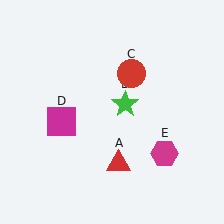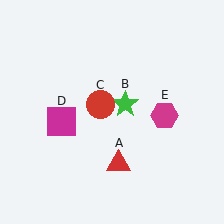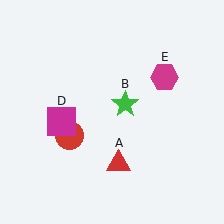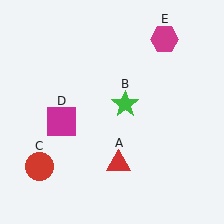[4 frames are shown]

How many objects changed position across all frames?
2 objects changed position: red circle (object C), magenta hexagon (object E).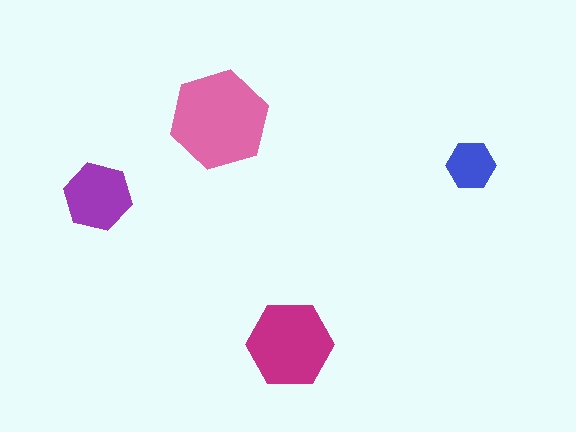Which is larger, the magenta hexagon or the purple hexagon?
The magenta one.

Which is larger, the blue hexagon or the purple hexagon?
The purple one.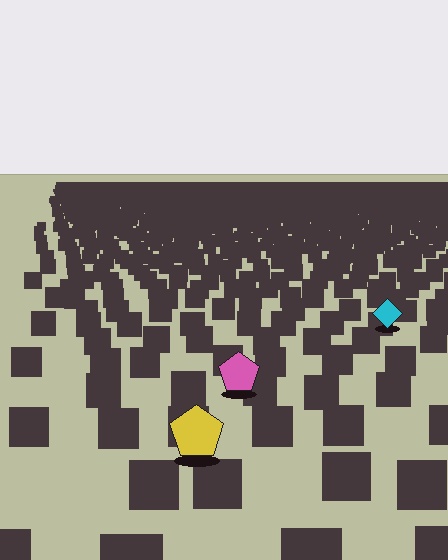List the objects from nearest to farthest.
From nearest to farthest: the yellow pentagon, the pink pentagon, the cyan diamond.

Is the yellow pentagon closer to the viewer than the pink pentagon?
Yes. The yellow pentagon is closer — you can tell from the texture gradient: the ground texture is coarser near it.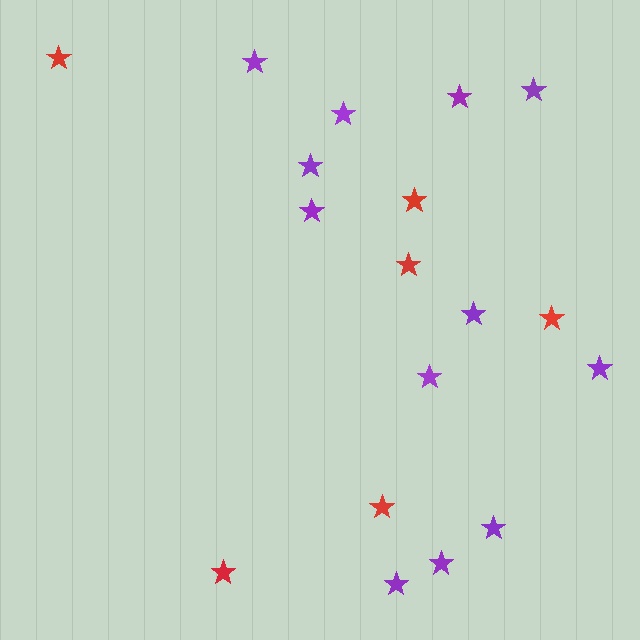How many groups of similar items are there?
There are 2 groups: one group of red stars (6) and one group of purple stars (12).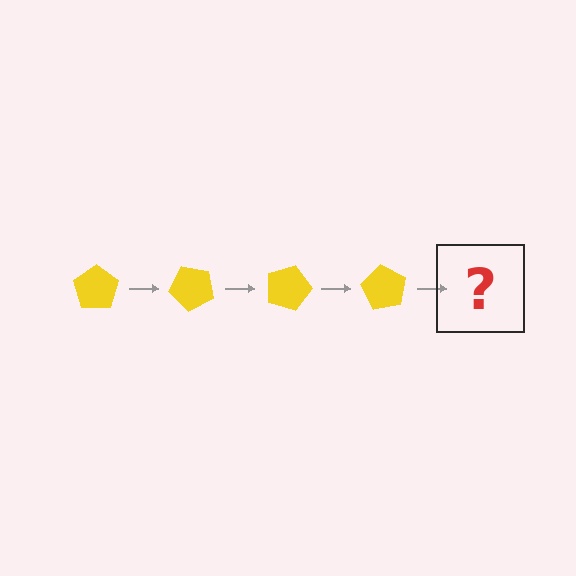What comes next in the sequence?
The next element should be a yellow pentagon rotated 180 degrees.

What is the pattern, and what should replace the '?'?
The pattern is that the pentagon rotates 45 degrees each step. The '?' should be a yellow pentagon rotated 180 degrees.